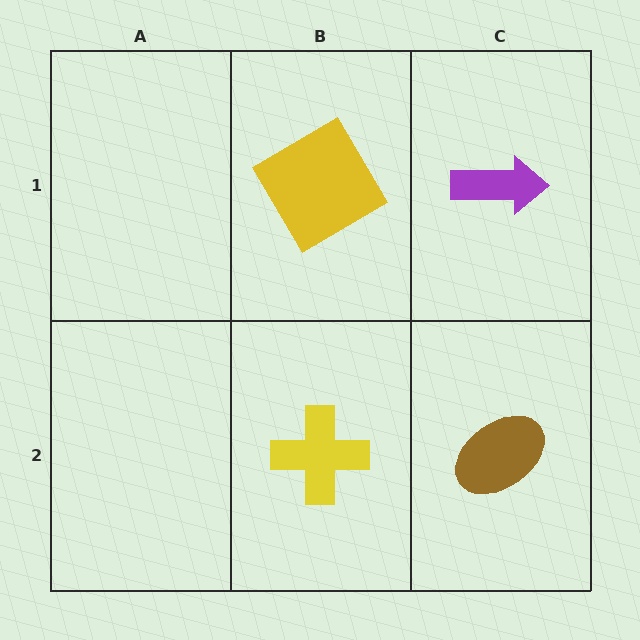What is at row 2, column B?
A yellow cross.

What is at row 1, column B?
A yellow diamond.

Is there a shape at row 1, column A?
No, that cell is empty.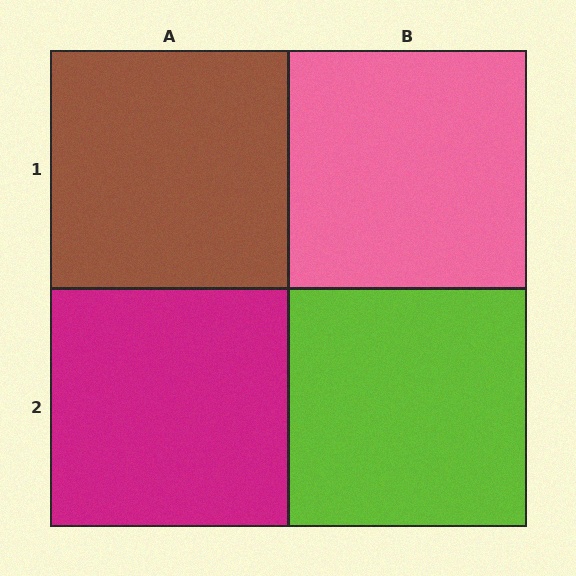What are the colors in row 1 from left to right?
Brown, pink.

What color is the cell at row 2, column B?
Lime.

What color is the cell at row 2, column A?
Magenta.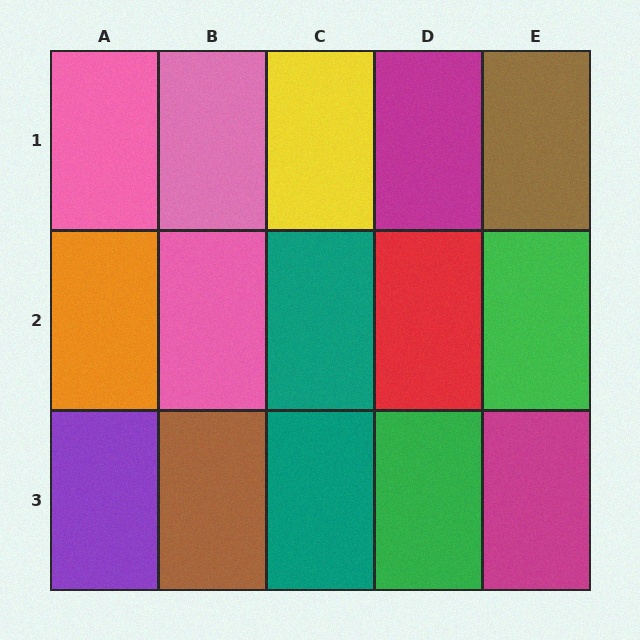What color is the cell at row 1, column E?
Brown.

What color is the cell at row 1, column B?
Pink.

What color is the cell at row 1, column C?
Yellow.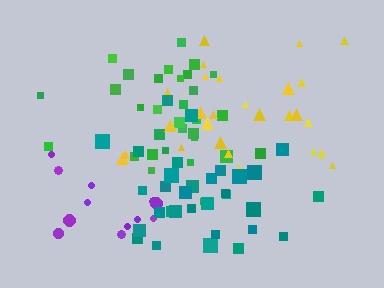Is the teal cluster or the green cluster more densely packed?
Green.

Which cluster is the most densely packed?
Green.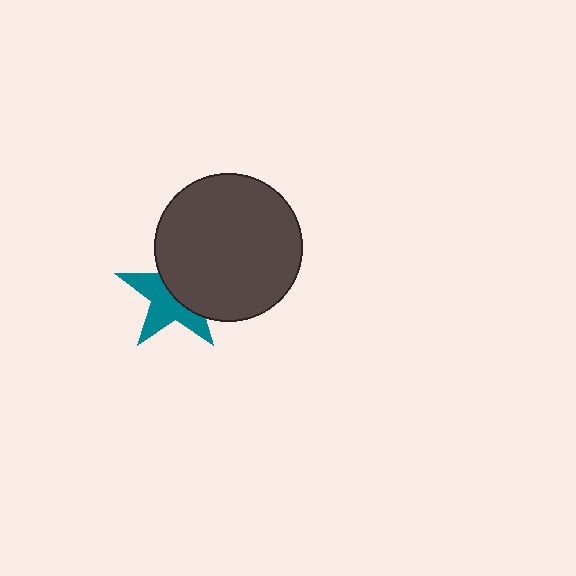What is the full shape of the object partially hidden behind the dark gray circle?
The partially hidden object is a teal star.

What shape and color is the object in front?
The object in front is a dark gray circle.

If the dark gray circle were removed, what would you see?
You would see the complete teal star.